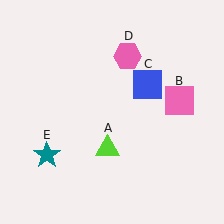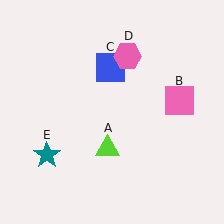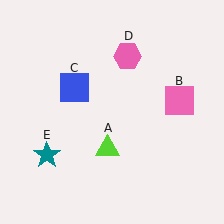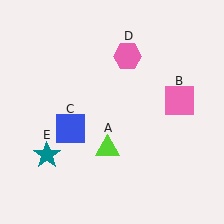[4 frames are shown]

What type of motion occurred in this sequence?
The blue square (object C) rotated counterclockwise around the center of the scene.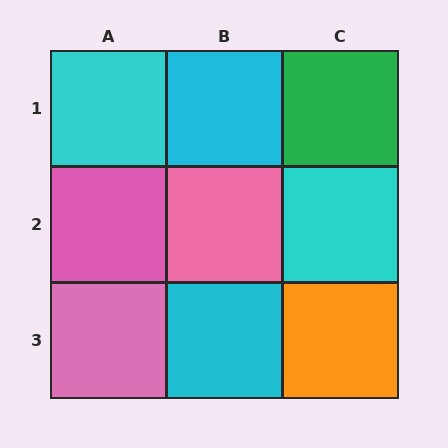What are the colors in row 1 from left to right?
Cyan, cyan, green.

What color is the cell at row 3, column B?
Cyan.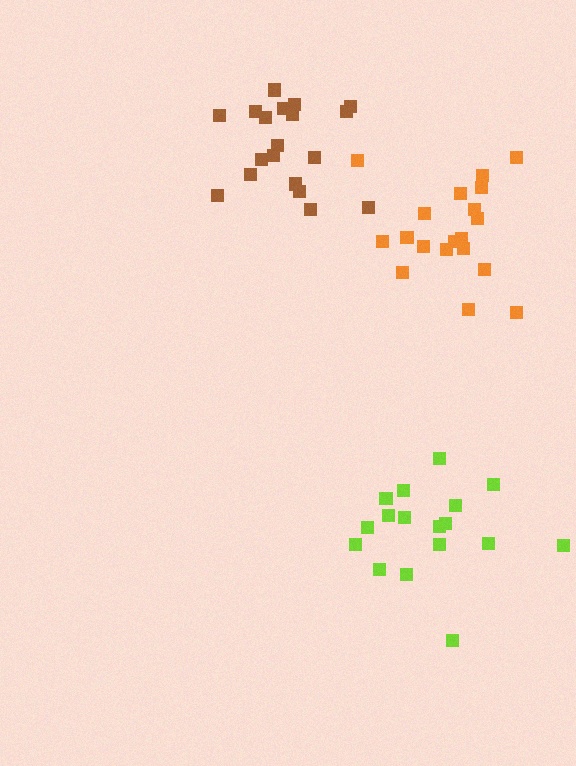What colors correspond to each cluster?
The clusters are colored: orange, brown, lime.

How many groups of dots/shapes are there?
There are 3 groups.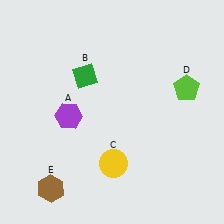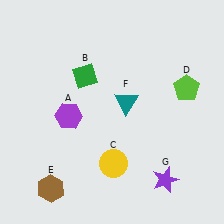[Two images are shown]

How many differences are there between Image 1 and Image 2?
There are 2 differences between the two images.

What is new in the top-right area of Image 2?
A teal triangle (F) was added in the top-right area of Image 2.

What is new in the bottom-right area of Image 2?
A purple star (G) was added in the bottom-right area of Image 2.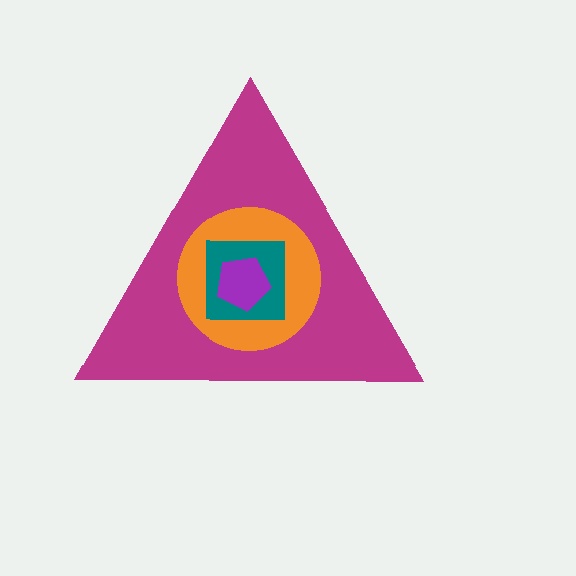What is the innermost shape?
The purple pentagon.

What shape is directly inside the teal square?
The purple pentagon.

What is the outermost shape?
The magenta triangle.